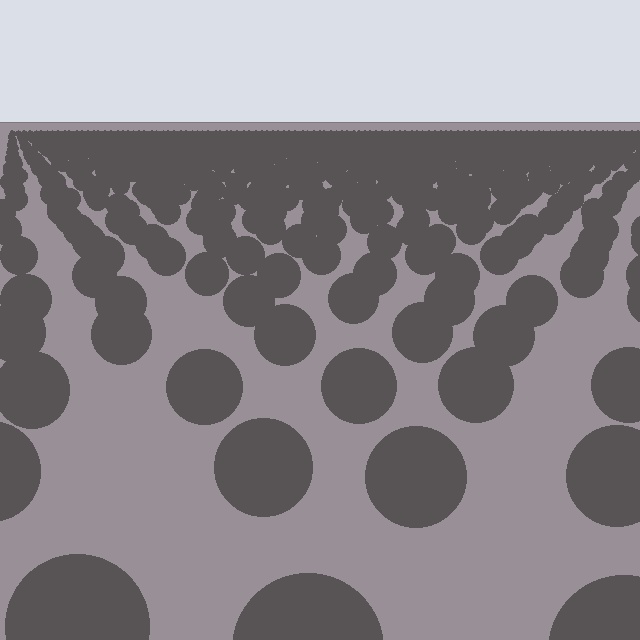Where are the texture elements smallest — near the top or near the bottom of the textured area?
Near the top.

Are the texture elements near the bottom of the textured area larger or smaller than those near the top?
Larger. Near the bottom, elements are closer to the viewer and appear at a bigger on-screen size.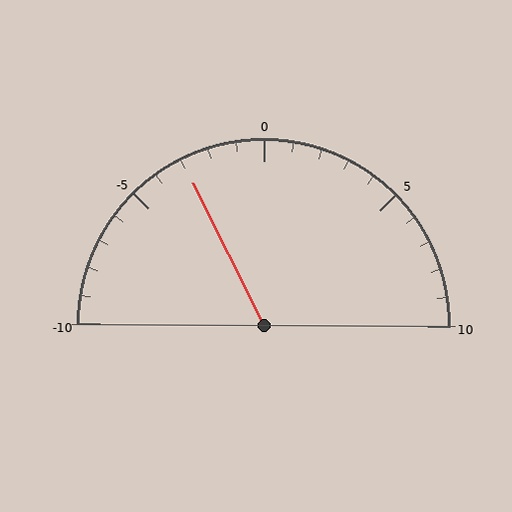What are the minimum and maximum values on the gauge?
The gauge ranges from -10 to 10.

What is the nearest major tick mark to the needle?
The nearest major tick mark is -5.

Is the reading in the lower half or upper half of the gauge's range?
The reading is in the lower half of the range (-10 to 10).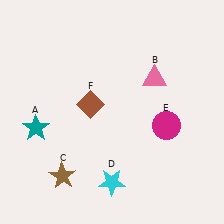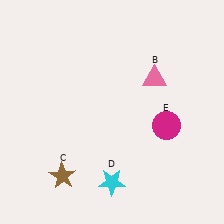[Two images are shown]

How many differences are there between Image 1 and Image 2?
There are 2 differences between the two images.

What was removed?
The brown diamond (F), the teal star (A) were removed in Image 2.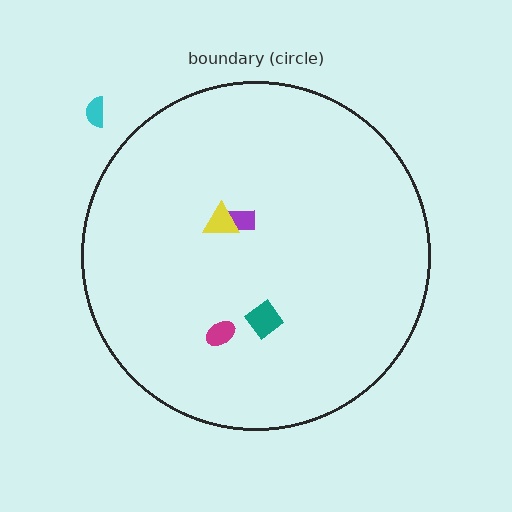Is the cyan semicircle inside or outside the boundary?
Outside.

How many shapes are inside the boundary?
4 inside, 1 outside.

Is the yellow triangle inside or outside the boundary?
Inside.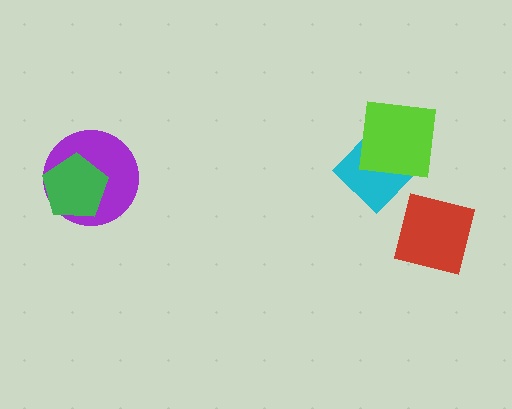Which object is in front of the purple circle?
The green pentagon is in front of the purple circle.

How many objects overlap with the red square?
0 objects overlap with the red square.